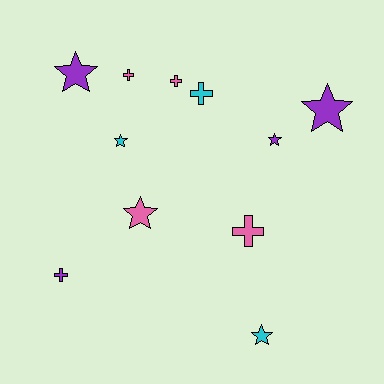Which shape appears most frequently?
Star, with 6 objects.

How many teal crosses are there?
There are no teal crosses.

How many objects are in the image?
There are 11 objects.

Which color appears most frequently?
Purple, with 4 objects.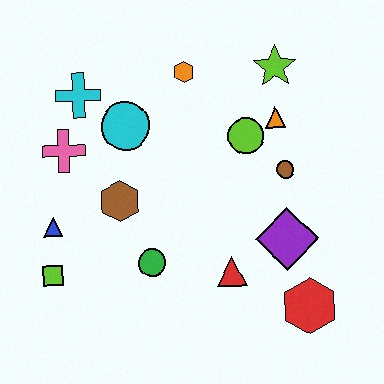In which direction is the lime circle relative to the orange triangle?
The lime circle is to the left of the orange triangle.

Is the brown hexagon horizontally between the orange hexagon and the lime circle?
No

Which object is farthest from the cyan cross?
The red hexagon is farthest from the cyan cross.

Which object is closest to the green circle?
The brown hexagon is closest to the green circle.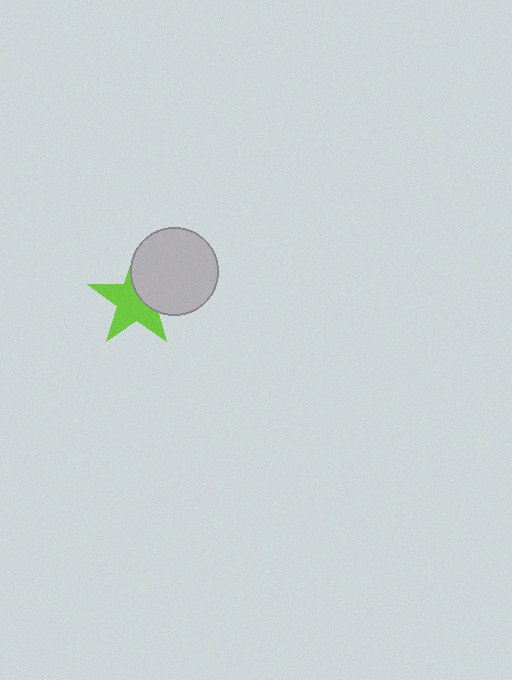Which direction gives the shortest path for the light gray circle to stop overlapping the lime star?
Moving toward the upper-right gives the shortest separation.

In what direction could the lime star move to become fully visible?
The lime star could move toward the lower-left. That would shift it out from behind the light gray circle entirely.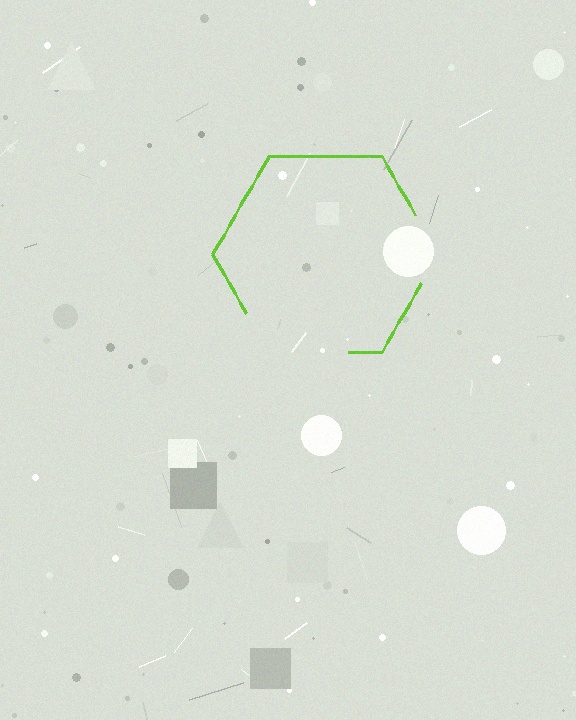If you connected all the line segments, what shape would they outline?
They would outline a hexagon.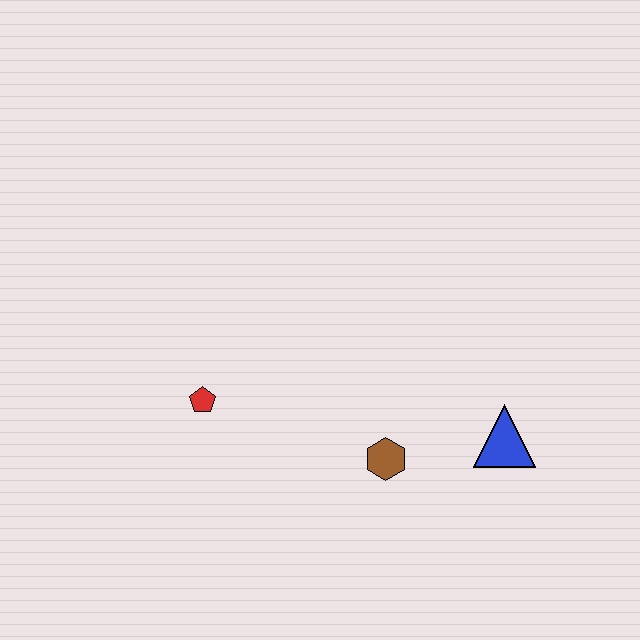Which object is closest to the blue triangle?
The brown hexagon is closest to the blue triangle.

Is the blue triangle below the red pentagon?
Yes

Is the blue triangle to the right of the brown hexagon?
Yes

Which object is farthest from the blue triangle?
The red pentagon is farthest from the blue triangle.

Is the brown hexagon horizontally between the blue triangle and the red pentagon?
Yes